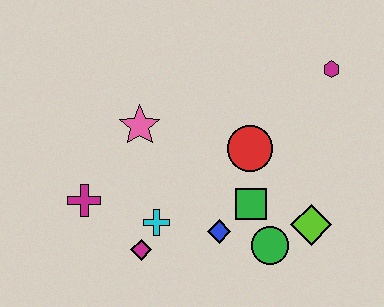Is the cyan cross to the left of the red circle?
Yes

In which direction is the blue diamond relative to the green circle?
The blue diamond is to the left of the green circle.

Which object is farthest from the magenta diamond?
The magenta hexagon is farthest from the magenta diamond.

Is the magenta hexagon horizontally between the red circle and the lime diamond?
No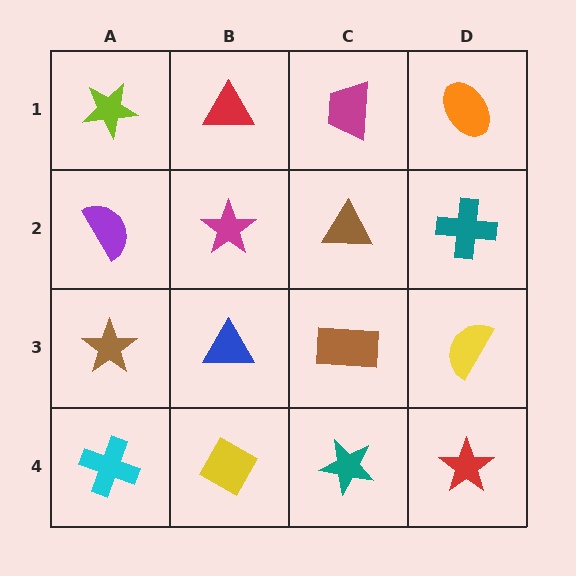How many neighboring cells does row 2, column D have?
3.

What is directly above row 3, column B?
A magenta star.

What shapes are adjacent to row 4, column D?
A yellow semicircle (row 3, column D), a teal star (row 4, column C).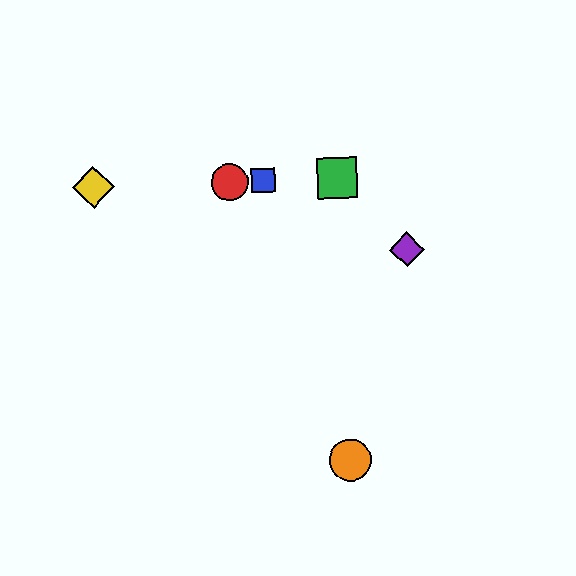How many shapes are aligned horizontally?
4 shapes (the red circle, the blue square, the green square, the yellow diamond) are aligned horizontally.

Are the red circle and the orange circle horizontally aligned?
No, the red circle is at y≈182 and the orange circle is at y≈460.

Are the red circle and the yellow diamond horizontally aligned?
Yes, both are at y≈182.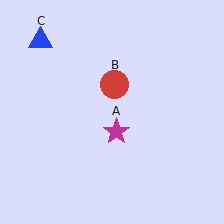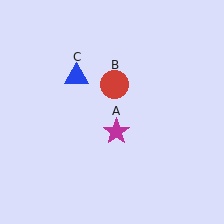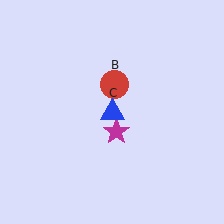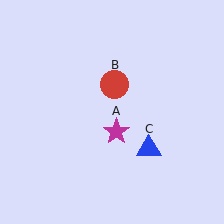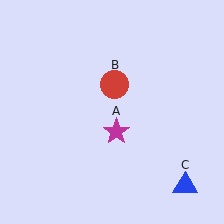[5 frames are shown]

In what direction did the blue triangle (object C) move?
The blue triangle (object C) moved down and to the right.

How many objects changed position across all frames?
1 object changed position: blue triangle (object C).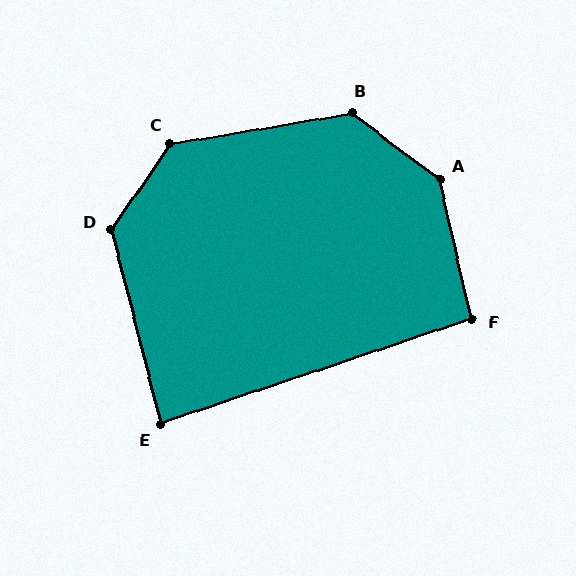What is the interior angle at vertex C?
Approximately 134 degrees (obtuse).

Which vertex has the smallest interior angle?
E, at approximately 86 degrees.